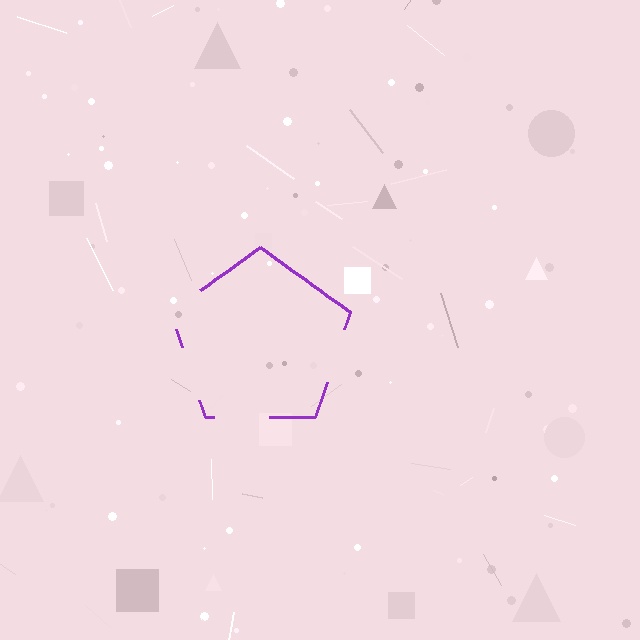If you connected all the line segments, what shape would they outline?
They would outline a pentagon.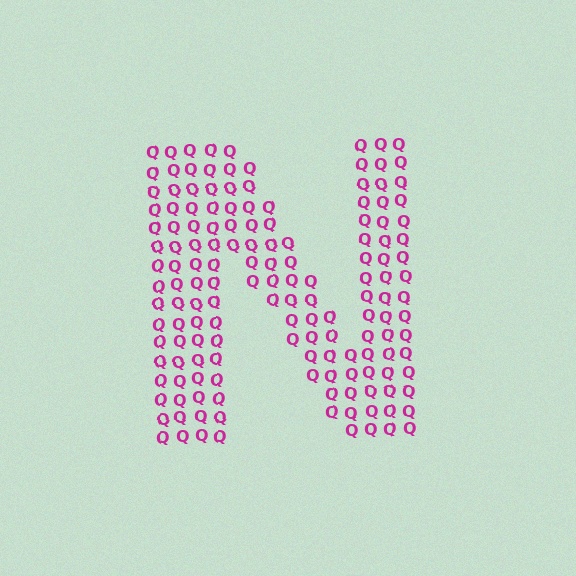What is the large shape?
The large shape is the letter N.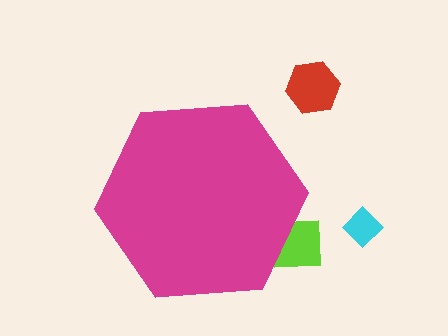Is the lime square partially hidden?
Yes, the lime square is partially hidden behind the magenta hexagon.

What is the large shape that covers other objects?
A magenta hexagon.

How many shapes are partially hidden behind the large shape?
1 shape is partially hidden.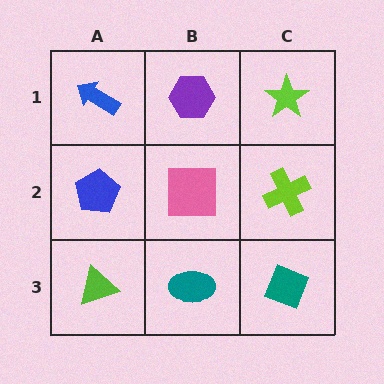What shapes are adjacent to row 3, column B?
A pink square (row 2, column B), a lime triangle (row 3, column A), a teal diamond (row 3, column C).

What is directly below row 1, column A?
A blue pentagon.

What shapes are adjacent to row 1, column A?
A blue pentagon (row 2, column A), a purple hexagon (row 1, column B).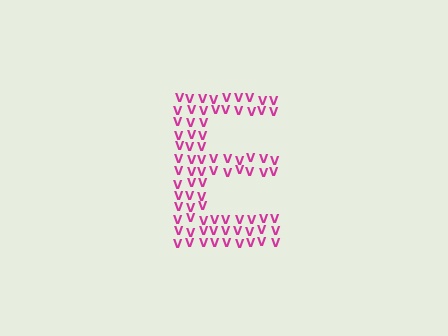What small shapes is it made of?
It is made of small letter V's.